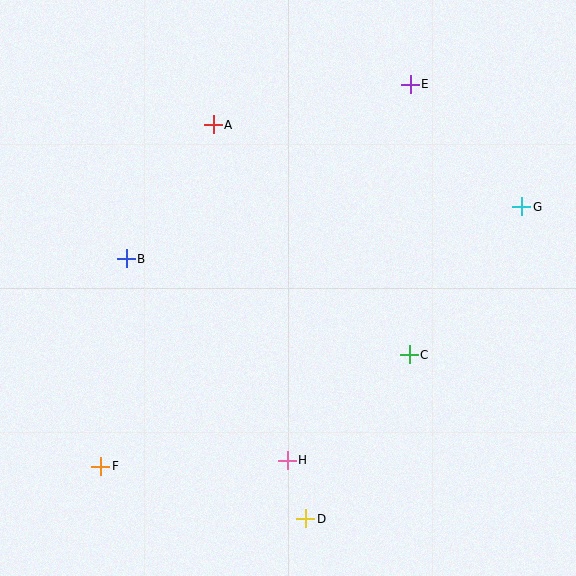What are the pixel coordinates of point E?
Point E is at (410, 84).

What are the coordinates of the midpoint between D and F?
The midpoint between D and F is at (203, 492).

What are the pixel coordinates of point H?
Point H is at (287, 460).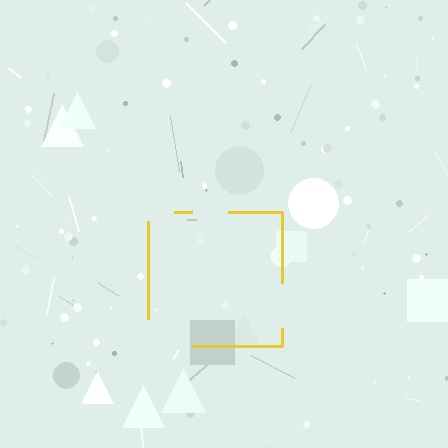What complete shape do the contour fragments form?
The contour fragments form a square.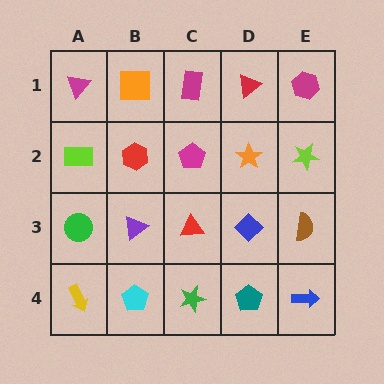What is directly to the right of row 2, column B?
A magenta pentagon.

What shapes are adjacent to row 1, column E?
A lime star (row 2, column E), a red triangle (row 1, column D).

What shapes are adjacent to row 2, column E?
A magenta hexagon (row 1, column E), a brown semicircle (row 3, column E), an orange star (row 2, column D).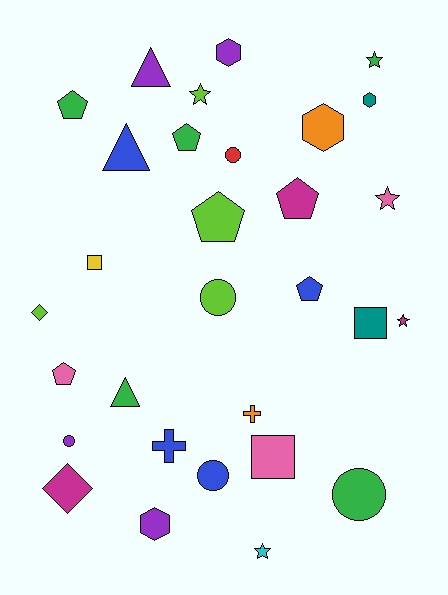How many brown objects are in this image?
There are no brown objects.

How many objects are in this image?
There are 30 objects.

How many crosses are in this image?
There are 2 crosses.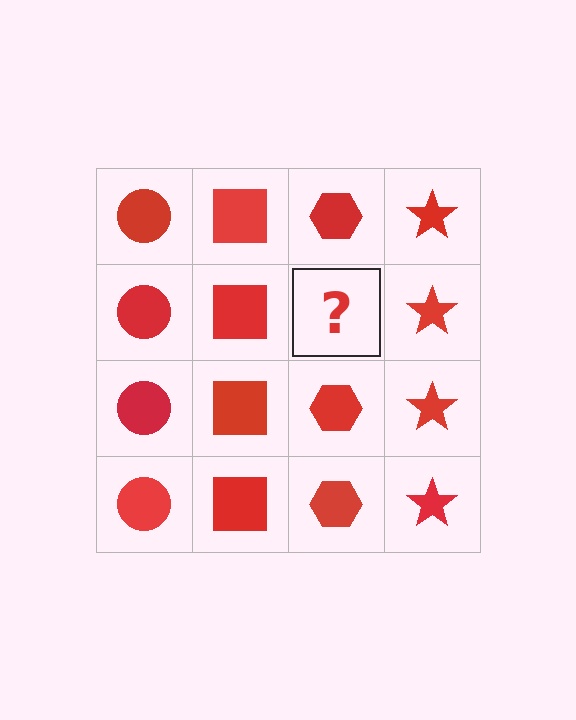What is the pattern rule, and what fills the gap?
The rule is that each column has a consistent shape. The gap should be filled with a red hexagon.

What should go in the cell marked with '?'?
The missing cell should contain a red hexagon.